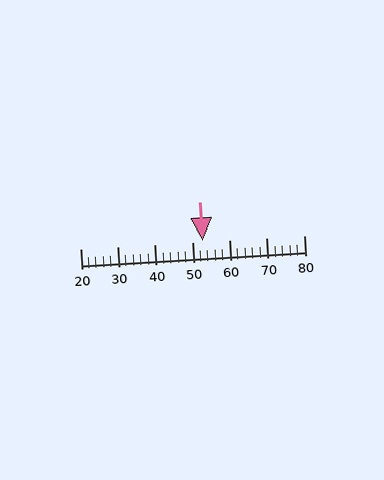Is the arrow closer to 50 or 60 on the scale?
The arrow is closer to 50.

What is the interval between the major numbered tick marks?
The major tick marks are spaced 10 units apart.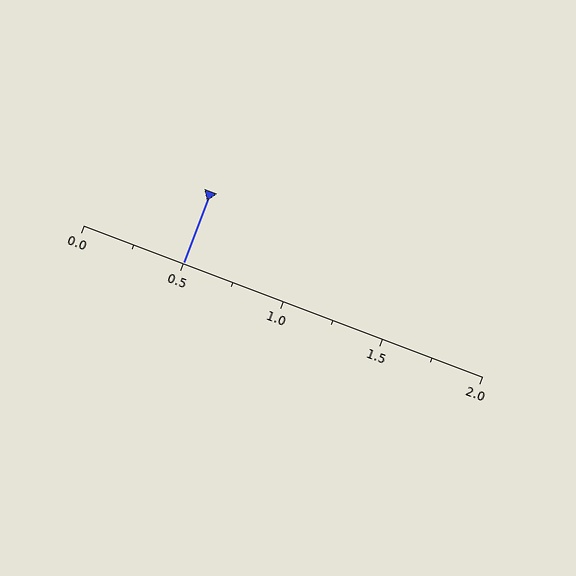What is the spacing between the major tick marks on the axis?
The major ticks are spaced 0.5 apart.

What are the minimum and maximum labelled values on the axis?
The axis runs from 0.0 to 2.0.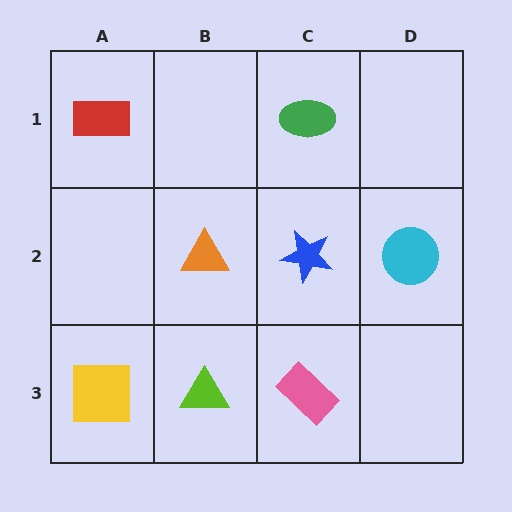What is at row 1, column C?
A green ellipse.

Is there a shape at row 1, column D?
No, that cell is empty.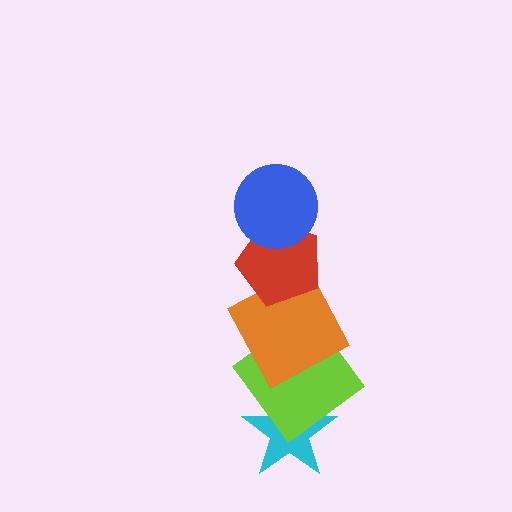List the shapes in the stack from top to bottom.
From top to bottom: the blue circle, the red pentagon, the orange square, the lime diamond, the cyan star.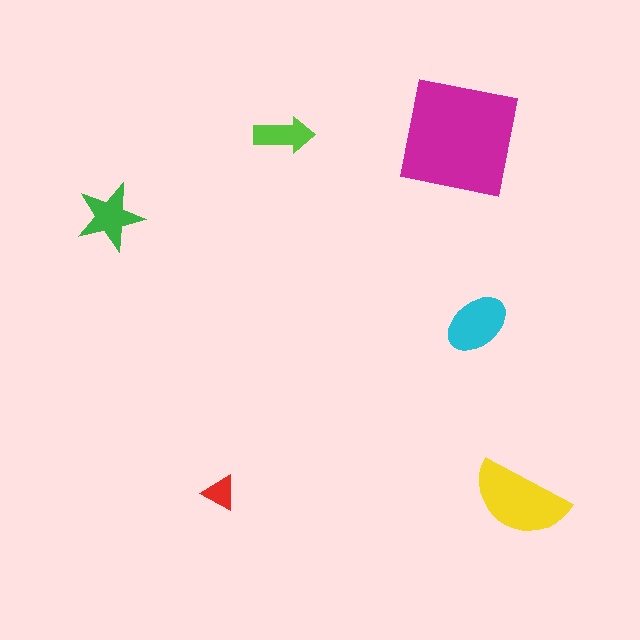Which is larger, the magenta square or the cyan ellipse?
The magenta square.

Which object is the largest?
The magenta square.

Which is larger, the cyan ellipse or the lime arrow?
The cyan ellipse.